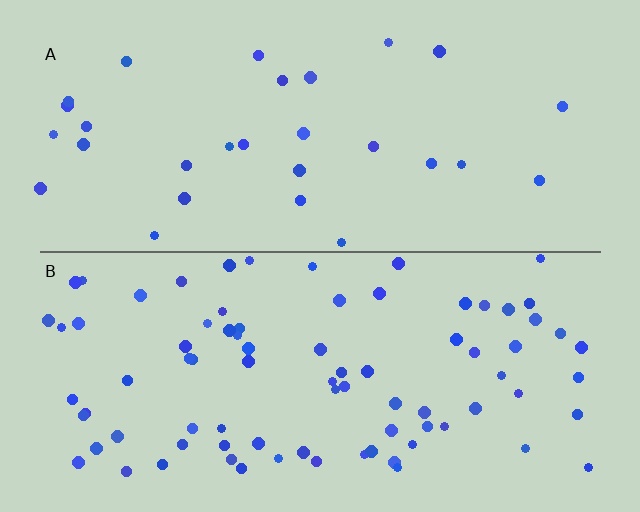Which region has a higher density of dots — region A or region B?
B (the bottom).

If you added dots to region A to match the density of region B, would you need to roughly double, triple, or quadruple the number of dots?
Approximately triple.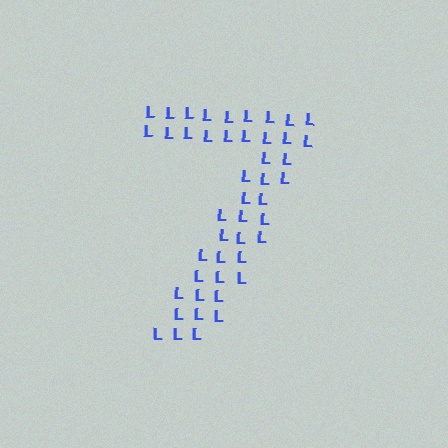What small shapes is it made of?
It is made of small letter L's.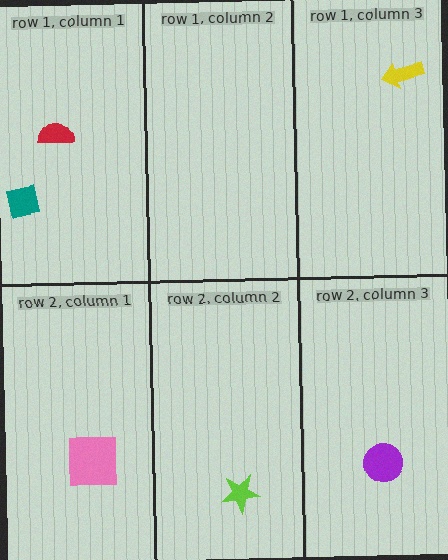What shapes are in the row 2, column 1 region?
The pink square.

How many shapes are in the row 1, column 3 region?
1.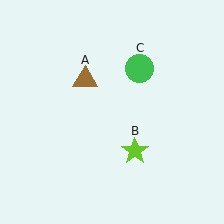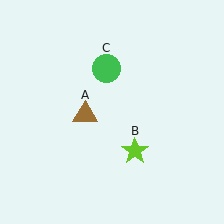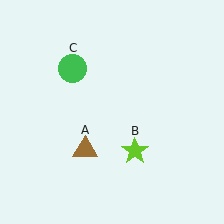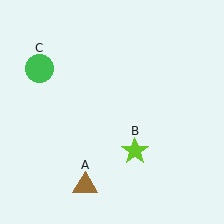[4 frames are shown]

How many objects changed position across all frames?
2 objects changed position: brown triangle (object A), green circle (object C).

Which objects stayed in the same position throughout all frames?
Lime star (object B) remained stationary.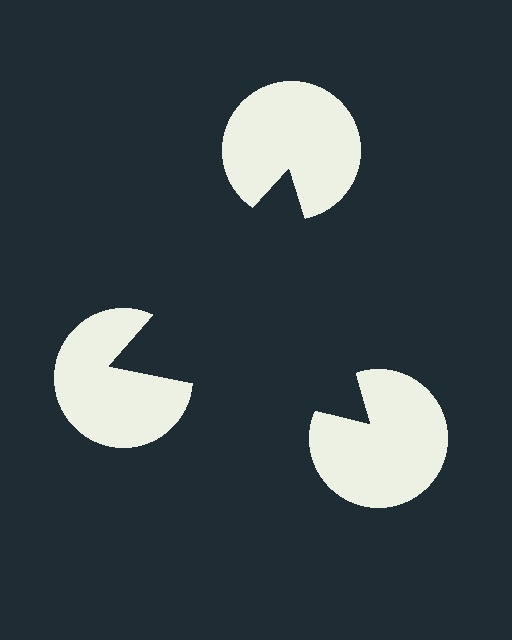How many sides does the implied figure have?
3 sides.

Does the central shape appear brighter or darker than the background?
It typically appears slightly darker than the background, even though no actual brightness change is drawn.